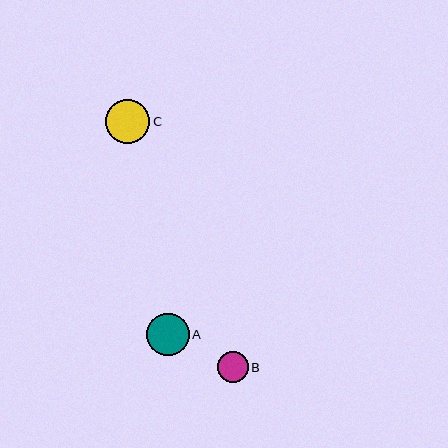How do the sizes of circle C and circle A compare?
Circle C and circle A are approximately the same size.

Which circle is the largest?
Circle C is the largest with a size of approximately 44 pixels.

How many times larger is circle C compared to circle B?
Circle C is approximately 1.4 times the size of circle B.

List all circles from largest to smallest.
From largest to smallest: C, A, B.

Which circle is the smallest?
Circle B is the smallest with a size of approximately 31 pixels.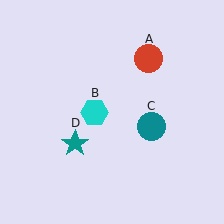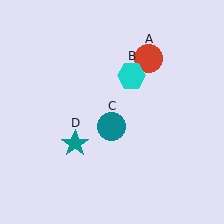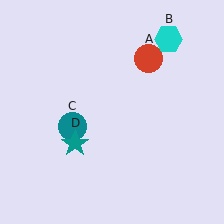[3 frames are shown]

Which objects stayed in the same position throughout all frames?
Red circle (object A) and teal star (object D) remained stationary.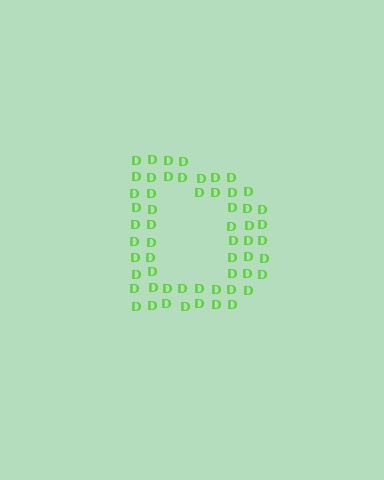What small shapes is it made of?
It is made of small letter D's.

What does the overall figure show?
The overall figure shows the letter D.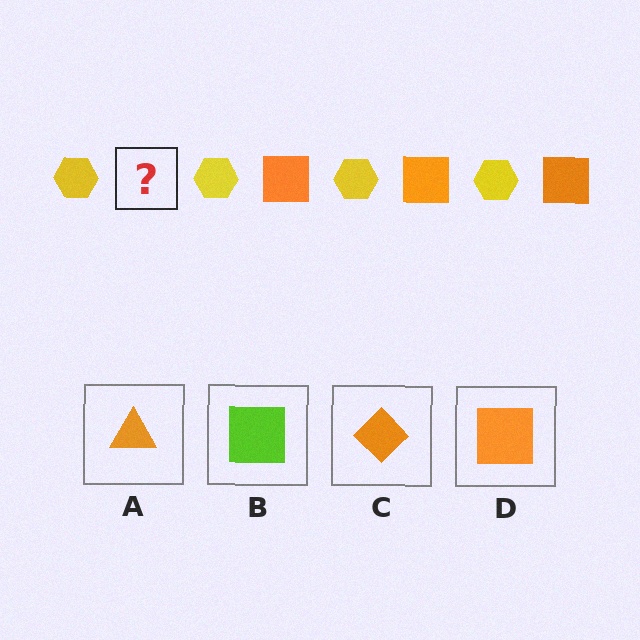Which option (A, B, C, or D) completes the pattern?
D.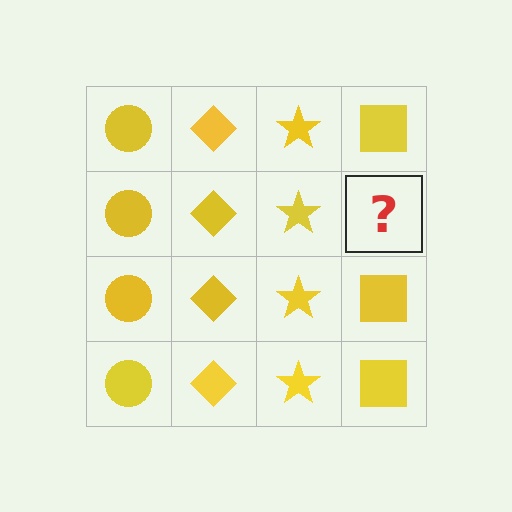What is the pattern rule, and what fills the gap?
The rule is that each column has a consistent shape. The gap should be filled with a yellow square.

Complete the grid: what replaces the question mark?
The question mark should be replaced with a yellow square.